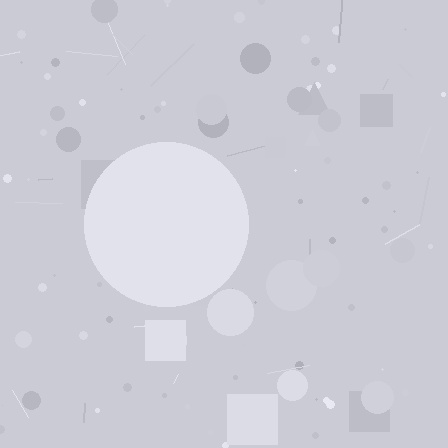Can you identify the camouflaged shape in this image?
The camouflaged shape is a circle.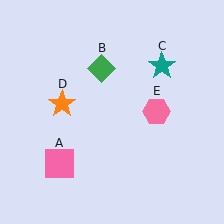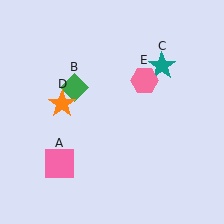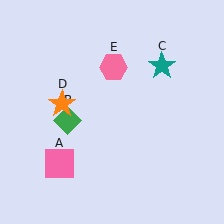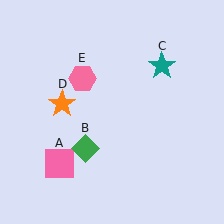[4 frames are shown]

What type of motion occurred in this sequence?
The green diamond (object B), pink hexagon (object E) rotated counterclockwise around the center of the scene.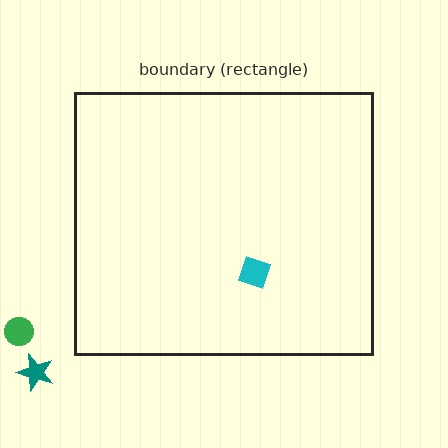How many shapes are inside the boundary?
1 inside, 2 outside.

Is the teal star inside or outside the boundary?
Outside.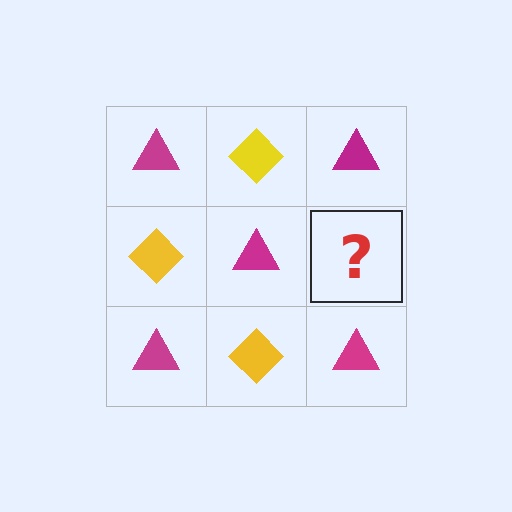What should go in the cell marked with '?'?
The missing cell should contain a yellow diamond.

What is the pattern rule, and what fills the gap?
The rule is that it alternates magenta triangle and yellow diamond in a checkerboard pattern. The gap should be filled with a yellow diamond.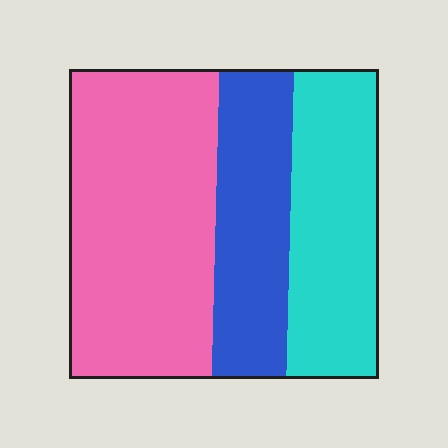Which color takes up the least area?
Blue, at roughly 25%.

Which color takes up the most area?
Pink, at roughly 45%.